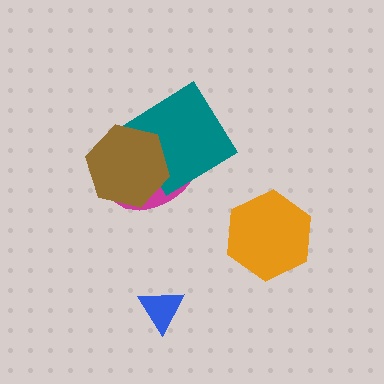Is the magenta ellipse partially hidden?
Yes, it is partially covered by another shape.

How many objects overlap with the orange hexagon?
0 objects overlap with the orange hexagon.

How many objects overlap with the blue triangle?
0 objects overlap with the blue triangle.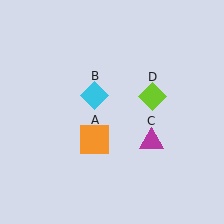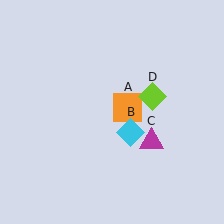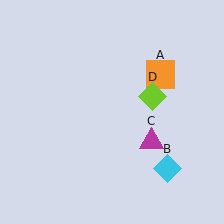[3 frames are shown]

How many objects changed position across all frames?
2 objects changed position: orange square (object A), cyan diamond (object B).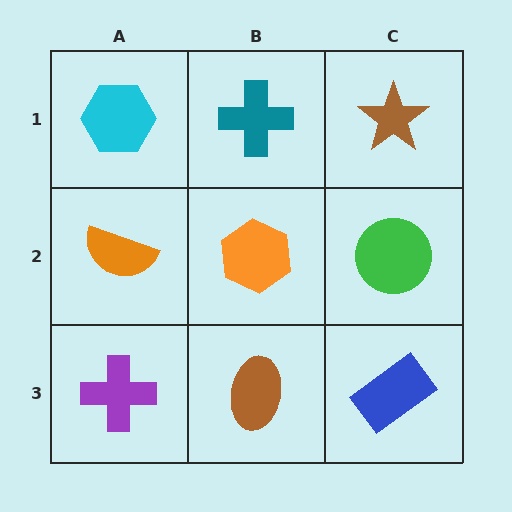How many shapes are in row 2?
3 shapes.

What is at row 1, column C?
A brown star.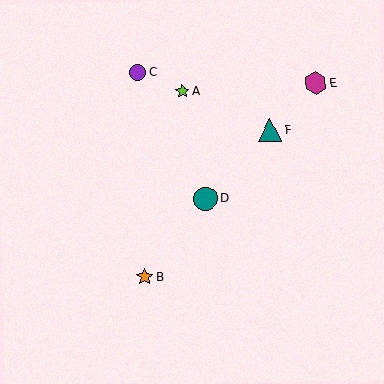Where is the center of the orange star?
The center of the orange star is at (145, 277).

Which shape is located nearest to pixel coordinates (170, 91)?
The lime star (labeled A) at (182, 91) is nearest to that location.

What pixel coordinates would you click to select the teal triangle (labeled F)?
Click at (270, 130) to select the teal triangle F.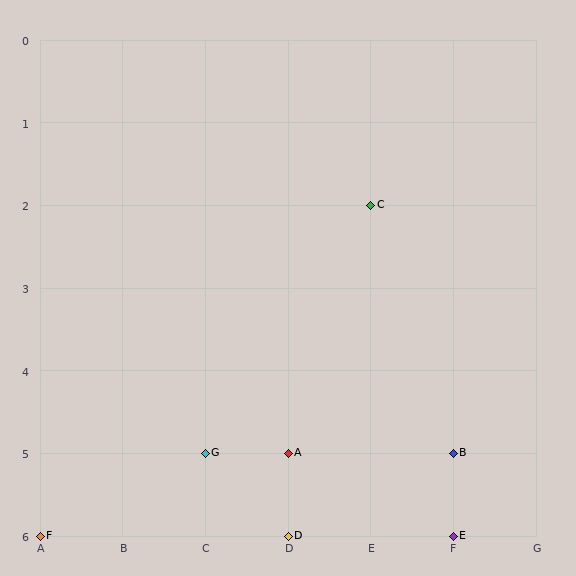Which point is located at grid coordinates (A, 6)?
Point F is at (A, 6).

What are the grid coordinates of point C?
Point C is at grid coordinates (E, 2).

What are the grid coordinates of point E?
Point E is at grid coordinates (F, 6).